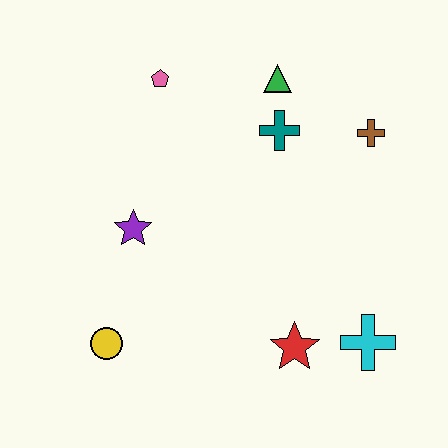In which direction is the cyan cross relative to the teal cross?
The cyan cross is below the teal cross.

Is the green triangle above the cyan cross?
Yes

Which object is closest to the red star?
The cyan cross is closest to the red star.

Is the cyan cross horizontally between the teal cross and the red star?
No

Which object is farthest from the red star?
The pink pentagon is farthest from the red star.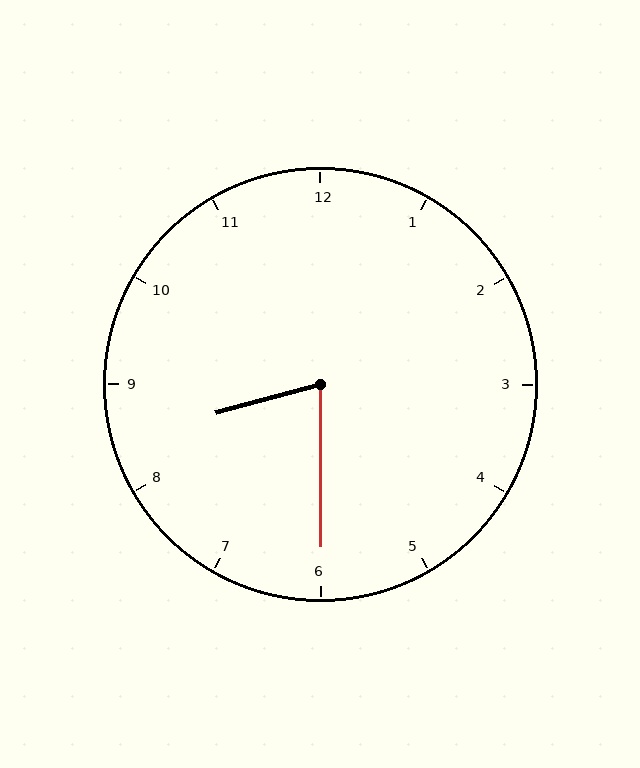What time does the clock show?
8:30.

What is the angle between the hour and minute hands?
Approximately 75 degrees.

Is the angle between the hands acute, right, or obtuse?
It is acute.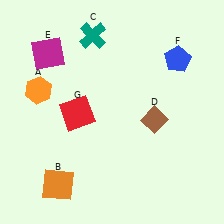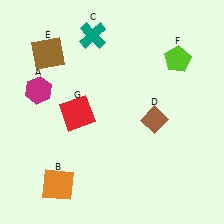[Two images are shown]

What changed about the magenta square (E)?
In Image 1, E is magenta. In Image 2, it changed to brown.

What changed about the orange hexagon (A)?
In Image 1, A is orange. In Image 2, it changed to magenta.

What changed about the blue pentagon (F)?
In Image 1, F is blue. In Image 2, it changed to lime.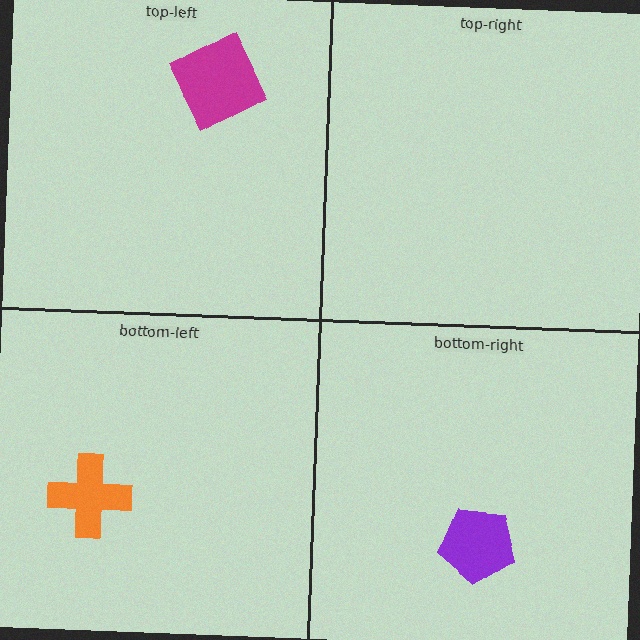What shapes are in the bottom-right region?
The purple pentagon.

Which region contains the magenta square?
The top-left region.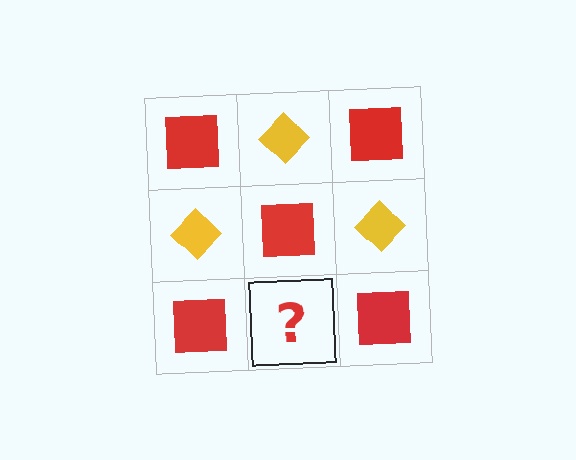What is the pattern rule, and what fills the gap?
The rule is that it alternates red square and yellow diamond in a checkerboard pattern. The gap should be filled with a yellow diamond.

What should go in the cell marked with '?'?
The missing cell should contain a yellow diamond.